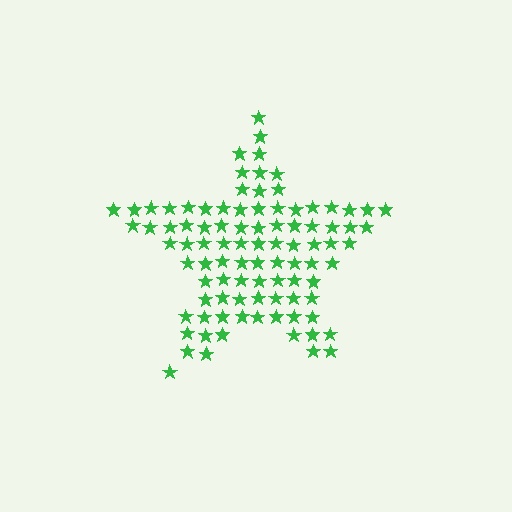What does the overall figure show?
The overall figure shows a star.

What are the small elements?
The small elements are stars.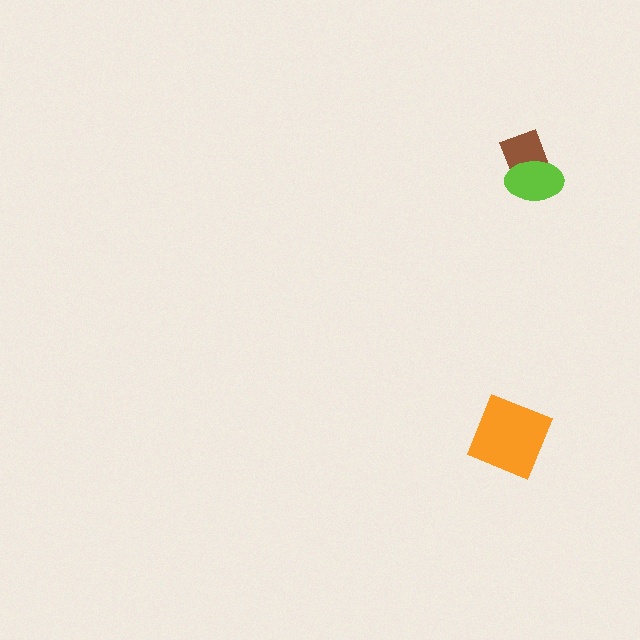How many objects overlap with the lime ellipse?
1 object overlaps with the lime ellipse.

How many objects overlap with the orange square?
0 objects overlap with the orange square.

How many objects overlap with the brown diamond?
1 object overlaps with the brown diamond.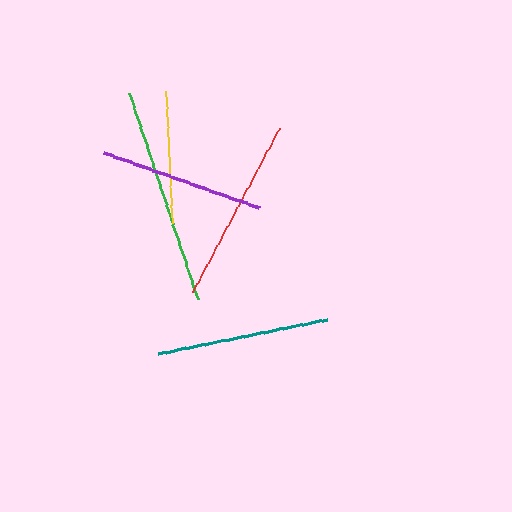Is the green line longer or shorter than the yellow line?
The green line is longer than the yellow line.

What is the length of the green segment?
The green segment is approximately 217 pixels long.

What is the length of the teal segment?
The teal segment is approximately 173 pixels long.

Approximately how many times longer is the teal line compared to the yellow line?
The teal line is approximately 1.3 times the length of the yellow line.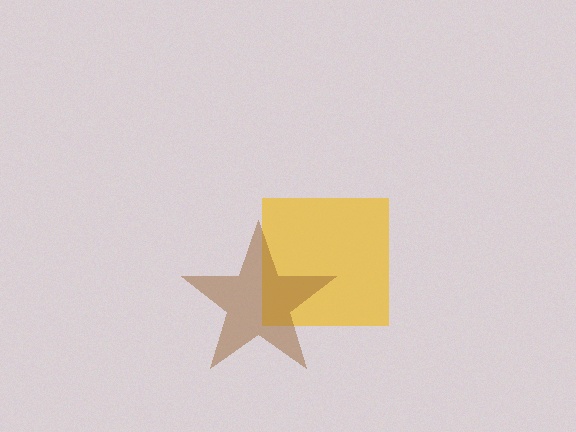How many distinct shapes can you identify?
There are 2 distinct shapes: a yellow square, a brown star.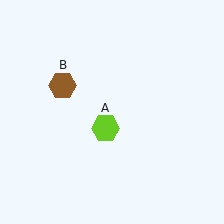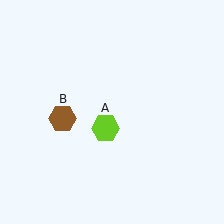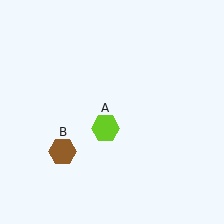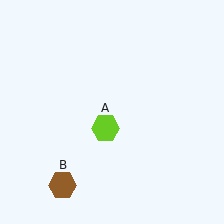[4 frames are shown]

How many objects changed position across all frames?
1 object changed position: brown hexagon (object B).